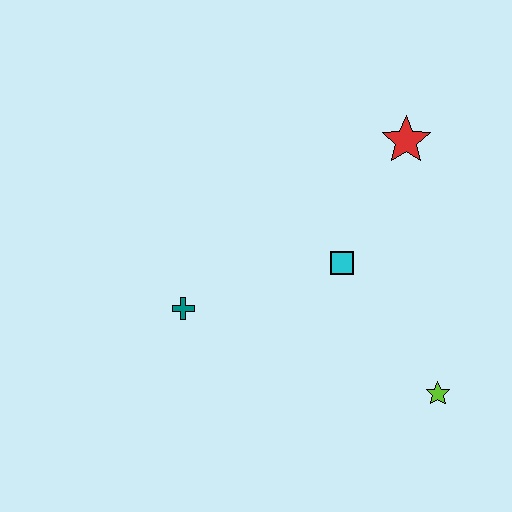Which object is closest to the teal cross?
The cyan square is closest to the teal cross.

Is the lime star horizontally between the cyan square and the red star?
No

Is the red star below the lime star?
No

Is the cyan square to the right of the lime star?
No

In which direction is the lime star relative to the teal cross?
The lime star is to the right of the teal cross.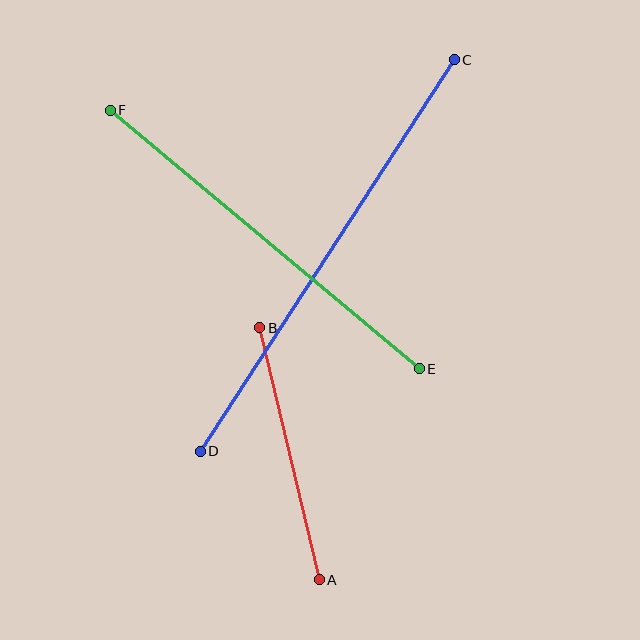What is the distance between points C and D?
The distance is approximately 467 pixels.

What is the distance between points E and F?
The distance is approximately 403 pixels.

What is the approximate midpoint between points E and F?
The midpoint is at approximately (265, 239) pixels.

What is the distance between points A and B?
The distance is approximately 259 pixels.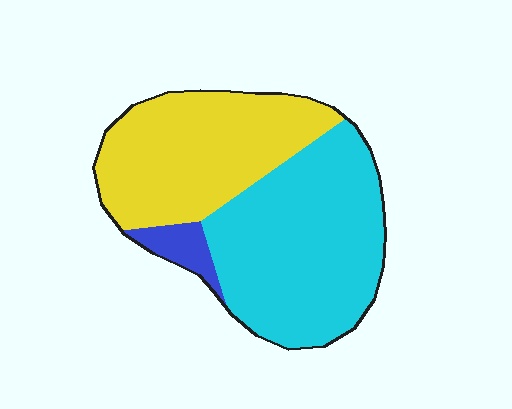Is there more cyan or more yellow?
Cyan.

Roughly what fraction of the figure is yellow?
Yellow covers roughly 40% of the figure.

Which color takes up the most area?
Cyan, at roughly 55%.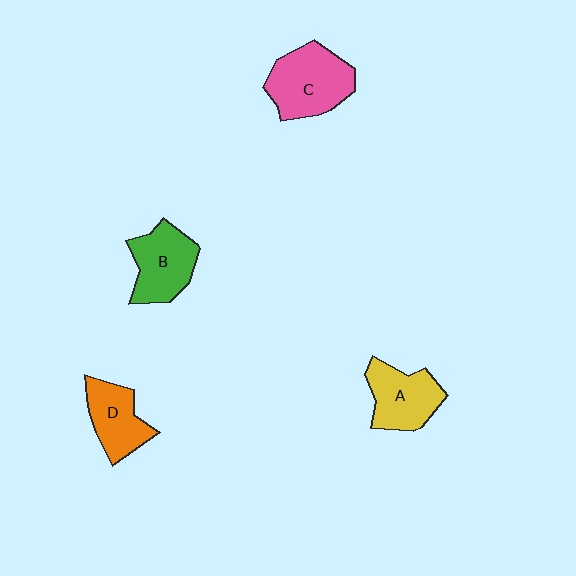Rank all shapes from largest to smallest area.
From largest to smallest: C (pink), B (green), A (yellow), D (orange).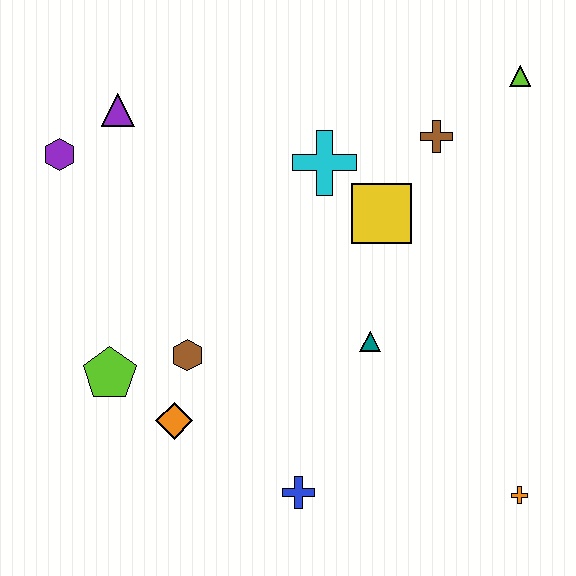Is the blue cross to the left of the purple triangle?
No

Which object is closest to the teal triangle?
The yellow square is closest to the teal triangle.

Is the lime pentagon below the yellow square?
Yes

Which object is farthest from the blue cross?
The lime triangle is farthest from the blue cross.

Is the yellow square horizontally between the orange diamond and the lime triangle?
Yes